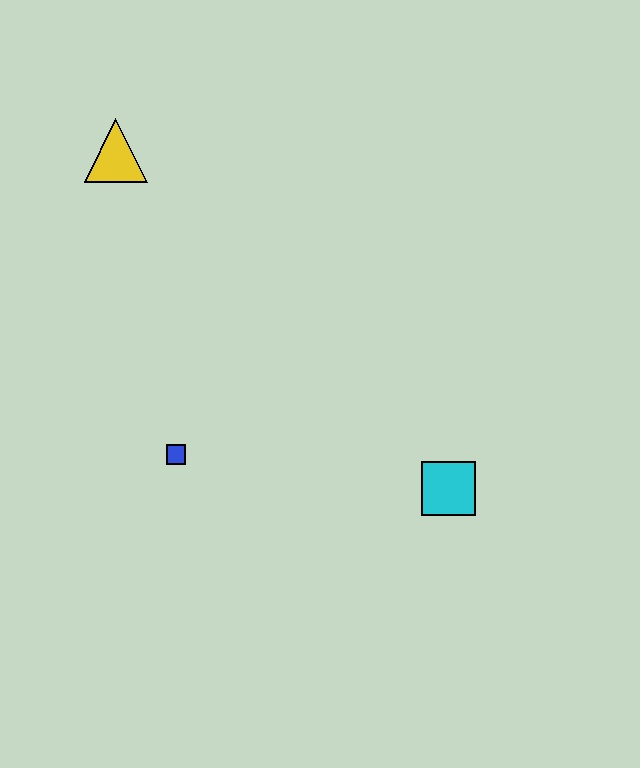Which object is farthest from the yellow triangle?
The cyan square is farthest from the yellow triangle.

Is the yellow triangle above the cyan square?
Yes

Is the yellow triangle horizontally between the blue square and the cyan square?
No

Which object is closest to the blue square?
The cyan square is closest to the blue square.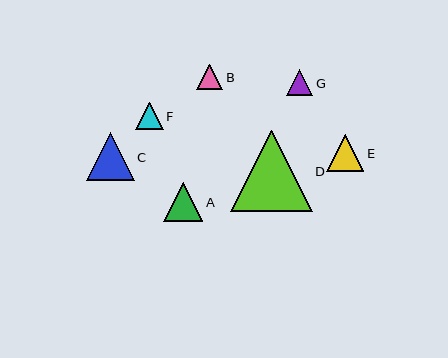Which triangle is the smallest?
Triangle B is the smallest with a size of approximately 26 pixels.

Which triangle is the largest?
Triangle D is the largest with a size of approximately 81 pixels.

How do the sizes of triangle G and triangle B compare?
Triangle G and triangle B are approximately the same size.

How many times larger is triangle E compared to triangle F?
Triangle E is approximately 1.4 times the size of triangle F.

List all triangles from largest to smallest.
From largest to smallest: D, C, A, E, F, G, B.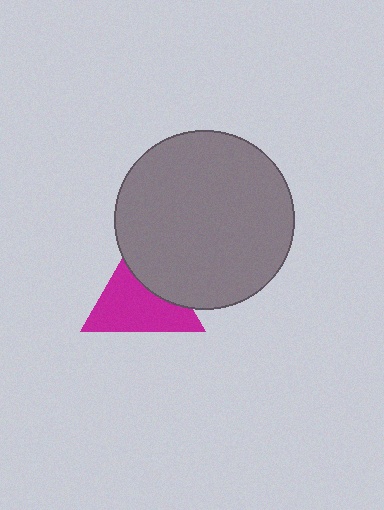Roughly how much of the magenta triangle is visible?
About half of it is visible (roughly 65%).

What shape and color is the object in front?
The object in front is a gray circle.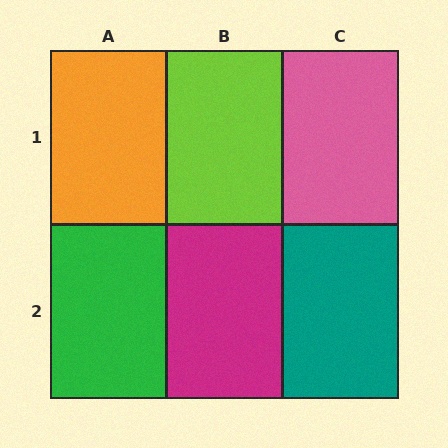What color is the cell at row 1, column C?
Pink.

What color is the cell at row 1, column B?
Lime.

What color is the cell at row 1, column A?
Orange.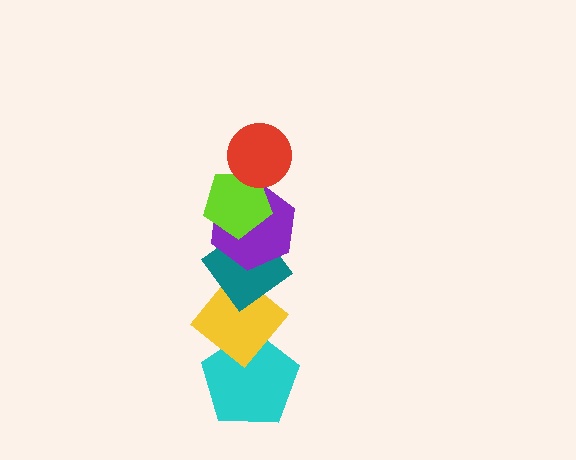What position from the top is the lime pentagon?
The lime pentagon is 2nd from the top.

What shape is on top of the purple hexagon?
The lime pentagon is on top of the purple hexagon.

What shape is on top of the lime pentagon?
The red circle is on top of the lime pentagon.